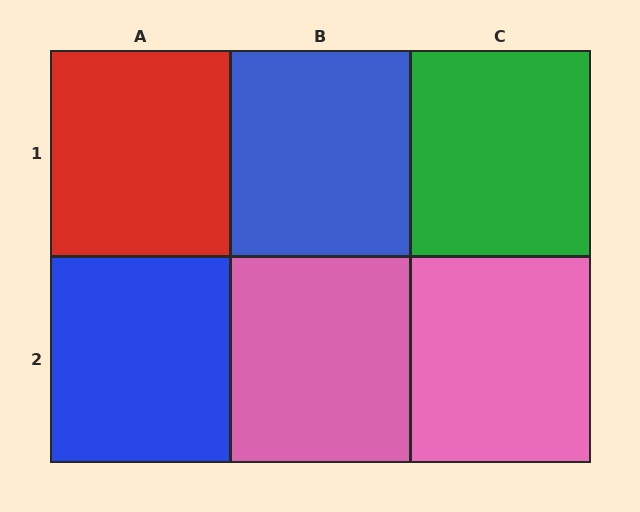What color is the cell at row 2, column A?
Blue.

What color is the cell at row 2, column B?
Pink.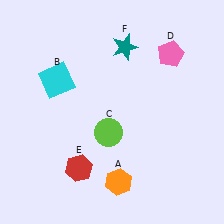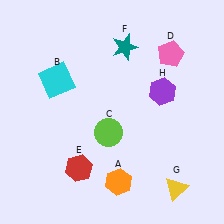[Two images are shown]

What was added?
A yellow triangle (G), a purple hexagon (H) were added in Image 2.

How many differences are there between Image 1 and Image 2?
There are 2 differences between the two images.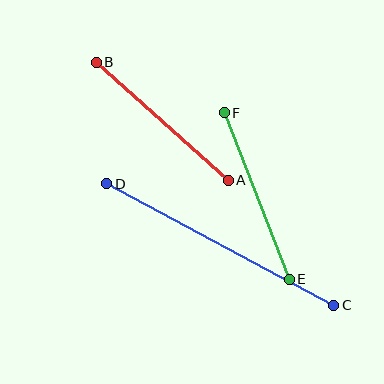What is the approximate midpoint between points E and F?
The midpoint is at approximately (257, 196) pixels.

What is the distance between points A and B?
The distance is approximately 177 pixels.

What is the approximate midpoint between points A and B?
The midpoint is at approximately (162, 121) pixels.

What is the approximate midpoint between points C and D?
The midpoint is at approximately (220, 244) pixels.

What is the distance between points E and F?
The distance is approximately 179 pixels.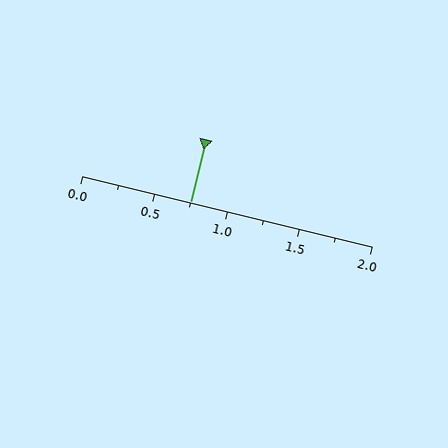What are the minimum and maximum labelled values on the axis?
The axis runs from 0.0 to 2.0.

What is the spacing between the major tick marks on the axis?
The major ticks are spaced 0.5 apart.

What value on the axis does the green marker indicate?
The marker indicates approximately 0.75.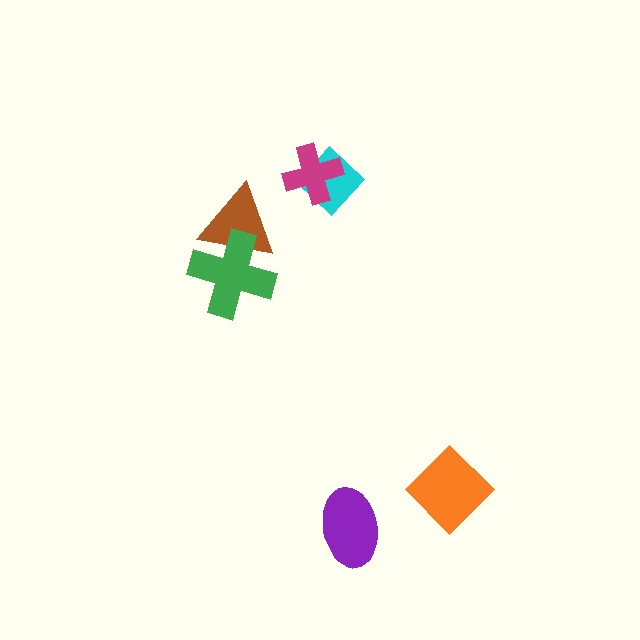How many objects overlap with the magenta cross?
1 object overlaps with the magenta cross.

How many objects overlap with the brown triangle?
1 object overlaps with the brown triangle.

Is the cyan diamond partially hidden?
Yes, it is partially covered by another shape.